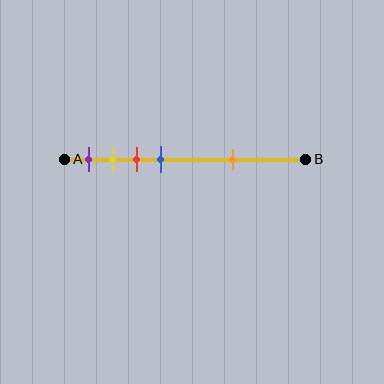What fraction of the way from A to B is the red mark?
The red mark is approximately 30% (0.3) of the way from A to B.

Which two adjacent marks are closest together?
The yellow and red marks are the closest adjacent pair.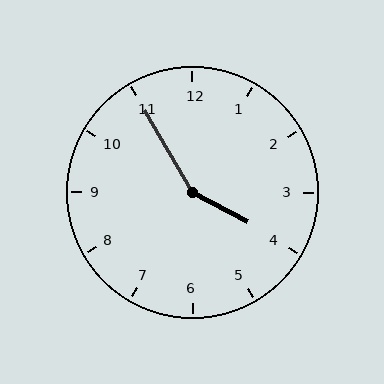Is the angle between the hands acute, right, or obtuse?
It is obtuse.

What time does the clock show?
3:55.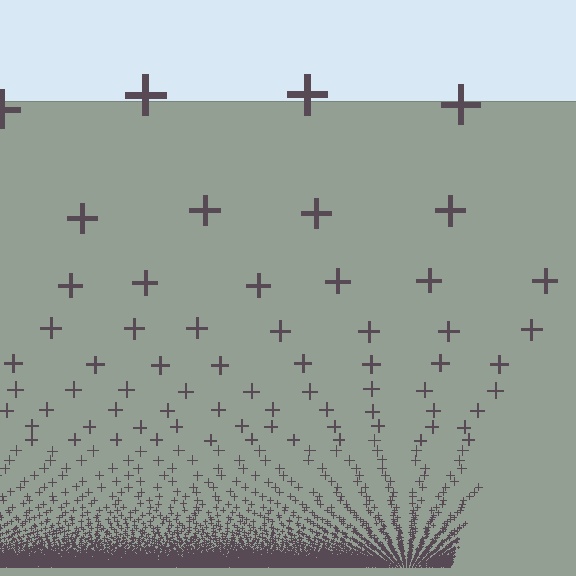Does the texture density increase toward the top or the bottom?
Density increases toward the bottom.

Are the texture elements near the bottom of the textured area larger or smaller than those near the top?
Smaller. The gradient is inverted — elements near the bottom are smaller and denser.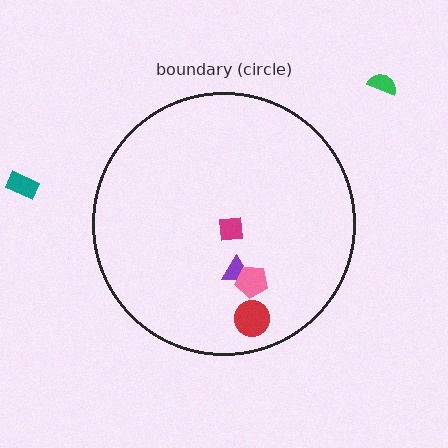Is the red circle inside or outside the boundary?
Inside.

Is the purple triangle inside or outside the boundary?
Inside.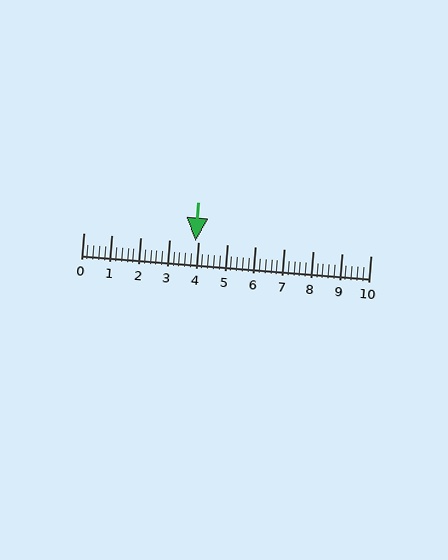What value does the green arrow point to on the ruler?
The green arrow points to approximately 3.9.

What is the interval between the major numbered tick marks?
The major tick marks are spaced 1 units apart.